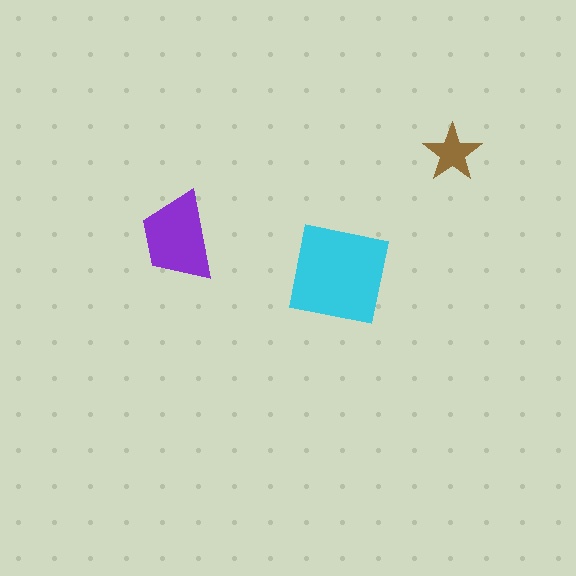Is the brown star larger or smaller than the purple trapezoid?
Smaller.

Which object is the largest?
The cyan square.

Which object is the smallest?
The brown star.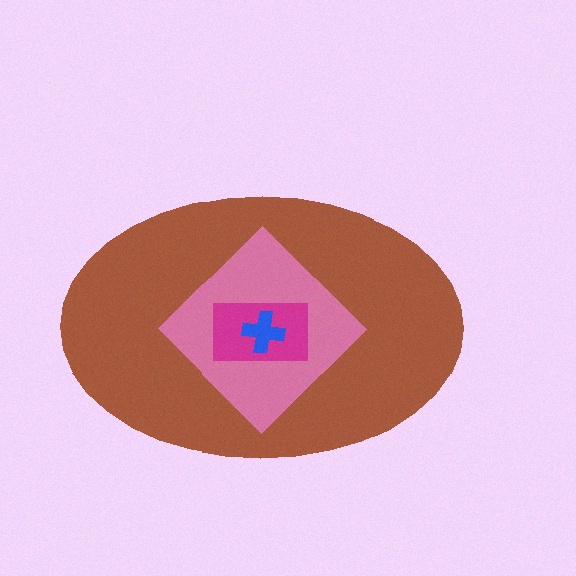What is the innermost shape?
The blue cross.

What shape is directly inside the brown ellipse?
The pink diamond.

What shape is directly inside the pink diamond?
The magenta rectangle.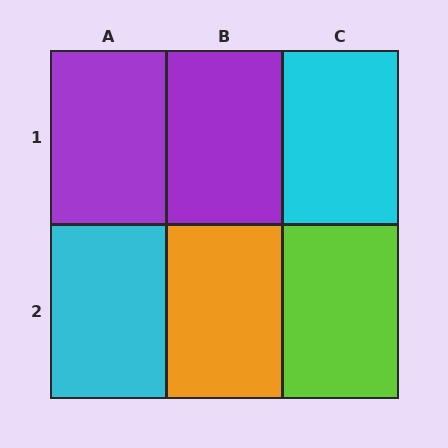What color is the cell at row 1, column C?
Cyan.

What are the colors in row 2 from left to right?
Cyan, orange, lime.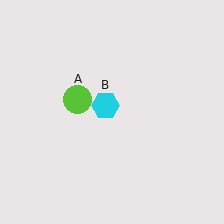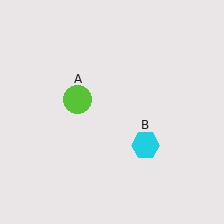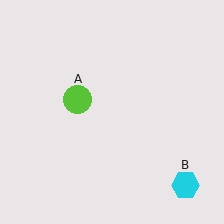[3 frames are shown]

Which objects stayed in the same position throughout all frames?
Lime circle (object A) remained stationary.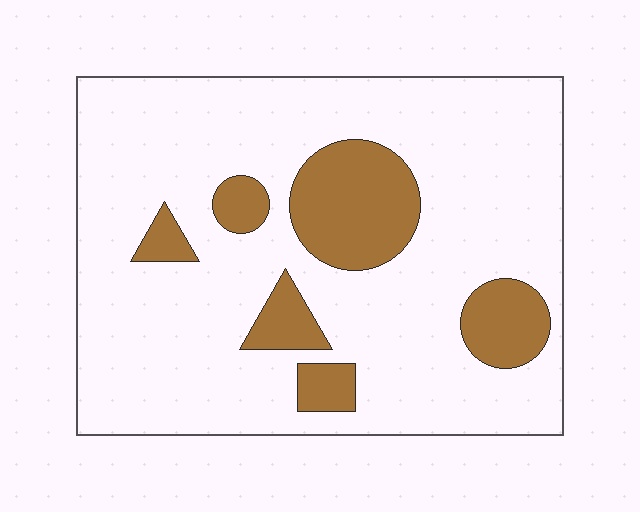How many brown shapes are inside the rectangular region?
6.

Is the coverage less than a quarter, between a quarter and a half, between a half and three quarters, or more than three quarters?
Less than a quarter.